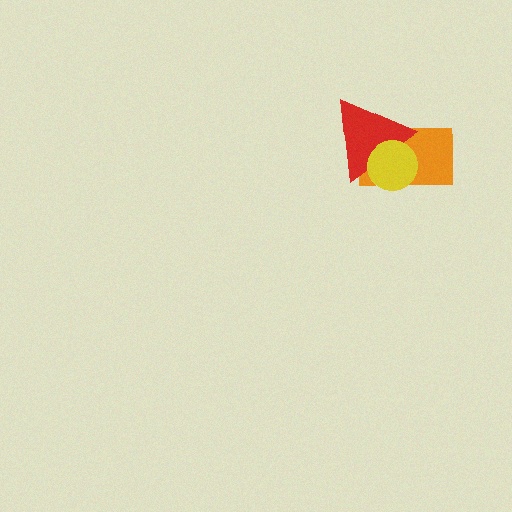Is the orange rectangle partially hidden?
Yes, it is partially covered by another shape.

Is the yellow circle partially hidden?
No, no other shape covers it.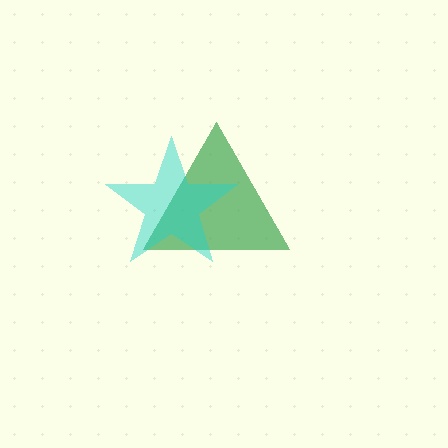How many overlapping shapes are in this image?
There are 2 overlapping shapes in the image.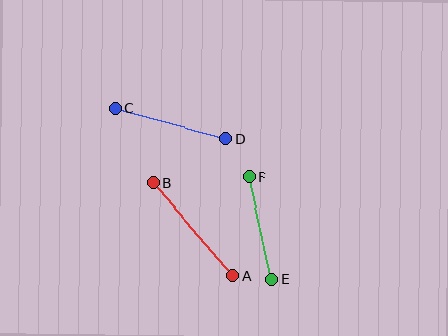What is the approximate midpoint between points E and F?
The midpoint is at approximately (260, 228) pixels.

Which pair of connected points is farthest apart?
Points A and B are farthest apart.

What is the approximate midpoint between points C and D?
The midpoint is at approximately (170, 123) pixels.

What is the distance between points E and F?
The distance is approximately 104 pixels.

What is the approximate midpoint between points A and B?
The midpoint is at approximately (193, 229) pixels.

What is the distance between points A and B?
The distance is approximately 122 pixels.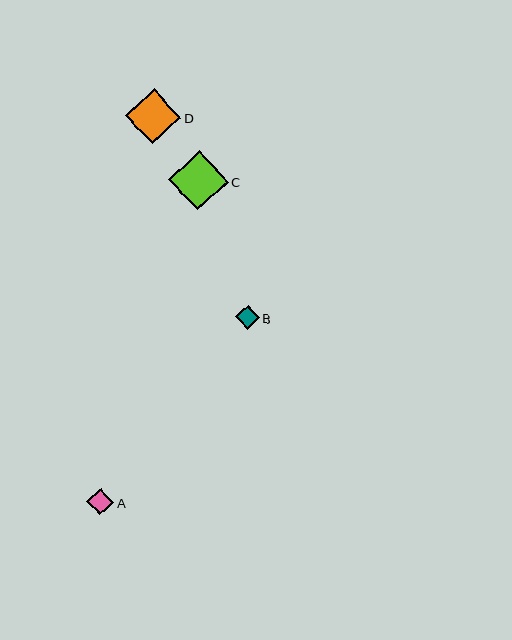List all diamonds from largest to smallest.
From largest to smallest: C, D, A, B.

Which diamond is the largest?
Diamond C is the largest with a size of approximately 59 pixels.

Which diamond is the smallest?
Diamond B is the smallest with a size of approximately 24 pixels.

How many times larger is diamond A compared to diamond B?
Diamond A is approximately 1.1 times the size of diamond B.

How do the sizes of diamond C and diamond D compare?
Diamond C and diamond D are approximately the same size.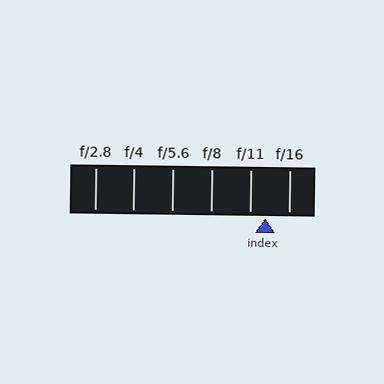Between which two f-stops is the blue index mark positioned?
The index mark is between f/11 and f/16.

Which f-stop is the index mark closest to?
The index mark is closest to f/11.